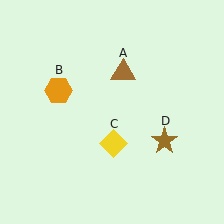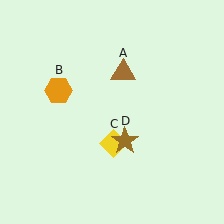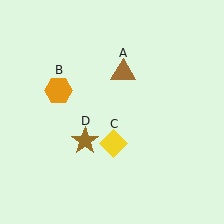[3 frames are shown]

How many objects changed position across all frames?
1 object changed position: brown star (object D).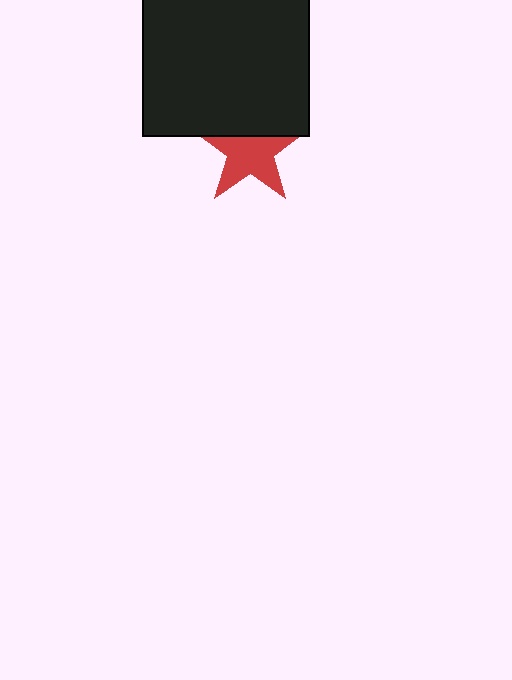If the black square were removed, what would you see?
You would see the complete red star.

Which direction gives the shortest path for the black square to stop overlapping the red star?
Moving up gives the shortest separation.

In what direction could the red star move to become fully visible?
The red star could move down. That would shift it out from behind the black square entirely.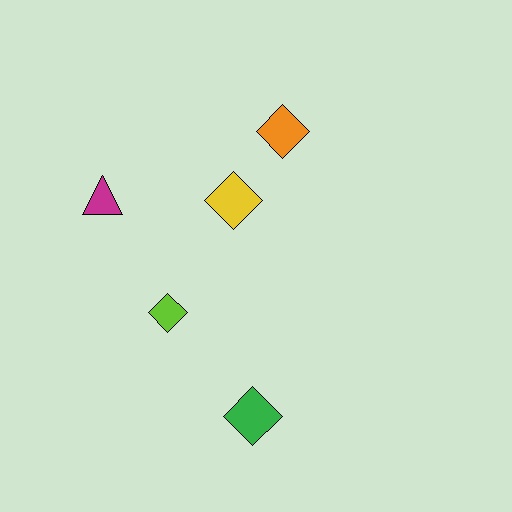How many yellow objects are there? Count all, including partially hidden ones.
There is 1 yellow object.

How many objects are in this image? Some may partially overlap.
There are 5 objects.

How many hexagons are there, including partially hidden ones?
There are no hexagons.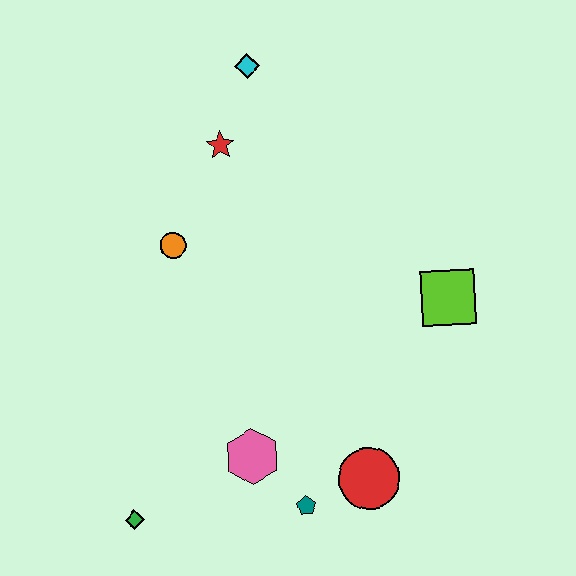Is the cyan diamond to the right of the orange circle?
Yes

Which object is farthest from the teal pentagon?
The cyan diamond is farthest from the teal pentagon.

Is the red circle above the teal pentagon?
Yes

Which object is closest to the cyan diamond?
The red star is closest to the cyan diamond.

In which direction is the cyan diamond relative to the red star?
The cyan diamond is above the red star.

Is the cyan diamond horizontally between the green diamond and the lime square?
Yes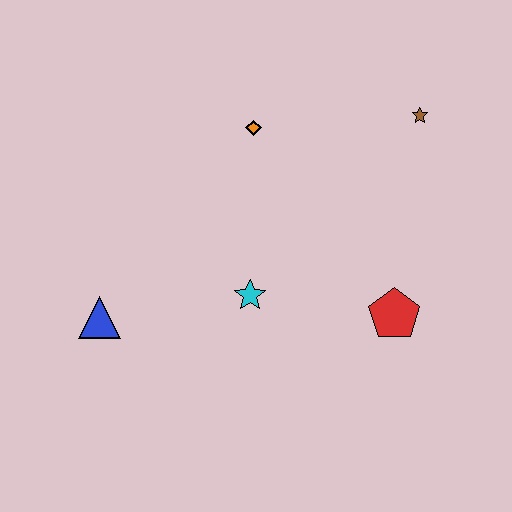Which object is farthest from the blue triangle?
The brown star is farthest from the blue triangle.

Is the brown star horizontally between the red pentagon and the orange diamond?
No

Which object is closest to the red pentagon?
The cyan star is closest to the red pentagon.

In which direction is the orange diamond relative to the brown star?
The orange diamond is to the left of the brown star.